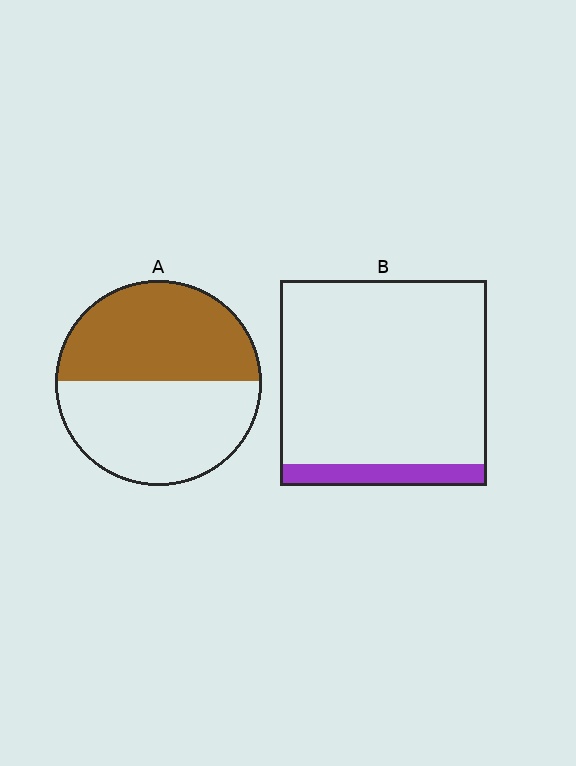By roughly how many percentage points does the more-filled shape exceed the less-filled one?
By roughly 40 percentage points (A over B).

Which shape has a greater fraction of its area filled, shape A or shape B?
Shape A.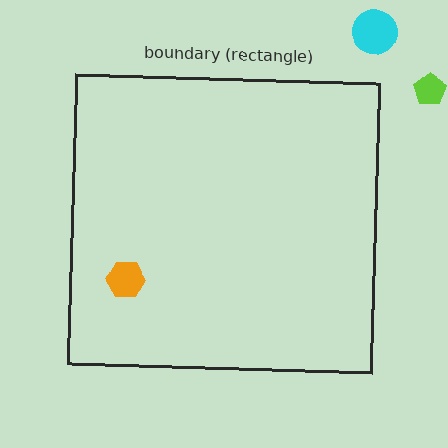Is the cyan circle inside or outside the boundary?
Outside.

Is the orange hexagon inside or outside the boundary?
Inside.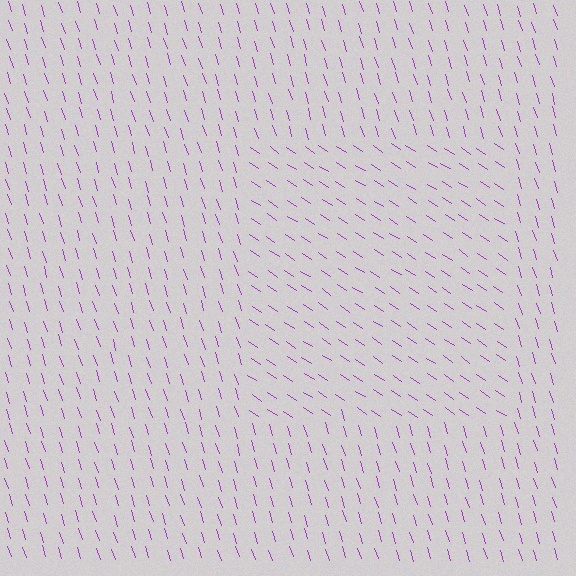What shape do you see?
I see a rectangle.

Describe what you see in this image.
The image is filled with small purple line segments. A rectangle region in the image has lines oriented differently from the surrounding lines, creating a visible texture boundary.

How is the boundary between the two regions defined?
The boundary is defined purely by a change in line orientation (approximately 39 degrees difference). All lines are the same color and thickness.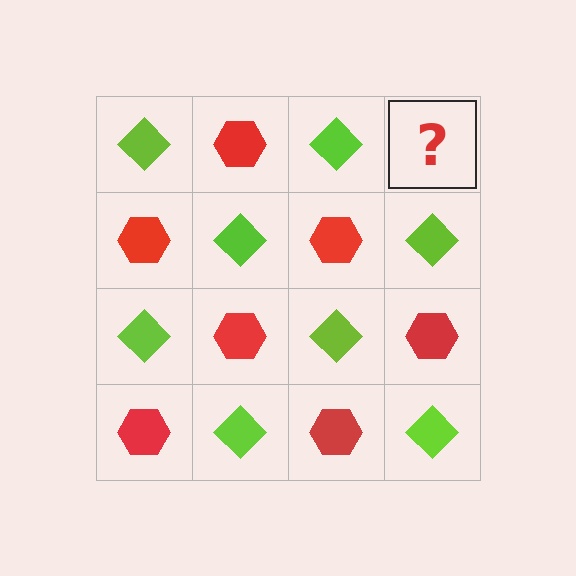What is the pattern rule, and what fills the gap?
The rule is that it alternates lime diamond and red hexagon in a checkerboard pattern. The gap should be filled with a red hexagon.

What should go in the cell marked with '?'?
The missing cell should contain a red hexagon.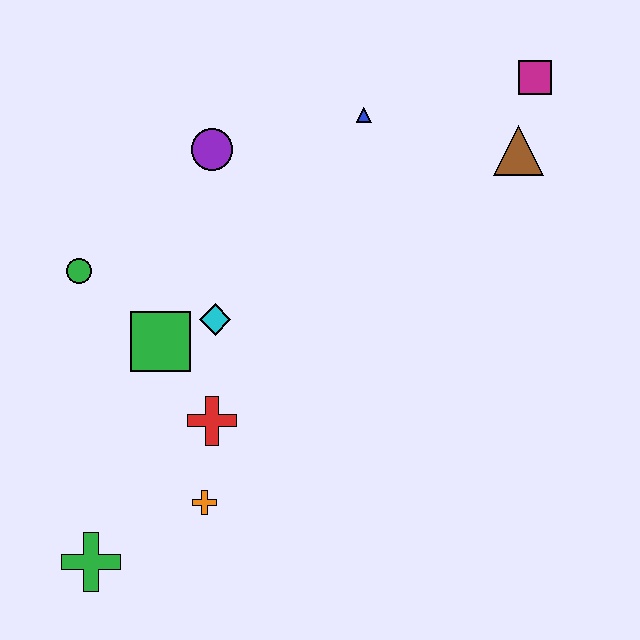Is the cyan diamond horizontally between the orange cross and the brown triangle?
Yes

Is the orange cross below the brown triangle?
Yes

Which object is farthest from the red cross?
The magenta square is farthest from the red cross.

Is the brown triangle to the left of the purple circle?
No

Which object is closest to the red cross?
The orange cross is closest to the red cross.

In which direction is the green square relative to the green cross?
The green square is above the green cross.